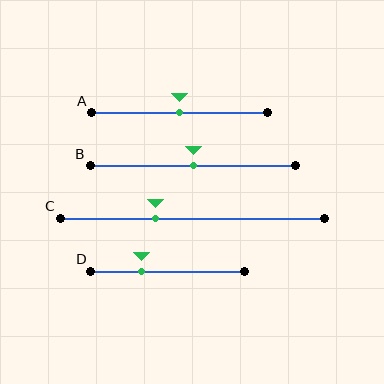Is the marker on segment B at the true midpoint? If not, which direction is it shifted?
Yes, the marker on segment B is at the true midpoint.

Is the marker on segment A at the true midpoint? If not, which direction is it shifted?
Yes, the marker on segment A is at the true midpoint.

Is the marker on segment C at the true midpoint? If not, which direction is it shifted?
No, the marker on segment C is shifted to the left by about 14% of the segment length.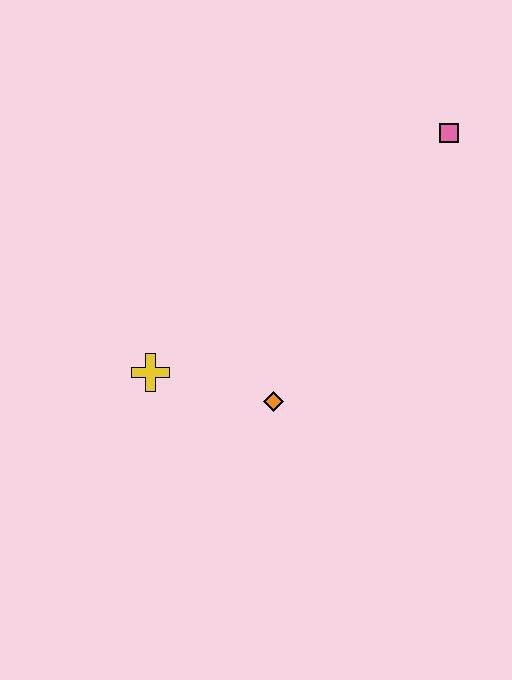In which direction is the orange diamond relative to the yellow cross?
The orange diamond is to the right of the yellow cross.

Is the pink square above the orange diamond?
Yes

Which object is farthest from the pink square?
The yellow cross is farthest from the pink square.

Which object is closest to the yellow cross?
The orange diamond is closest to the yellow cross.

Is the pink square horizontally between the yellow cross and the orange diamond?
No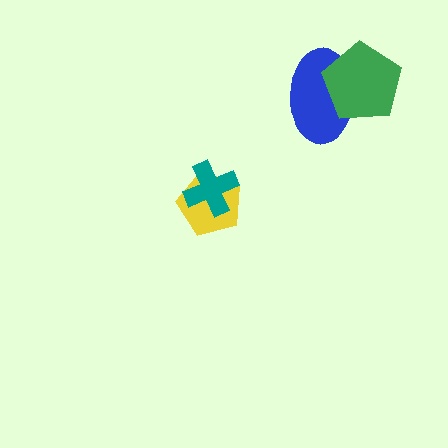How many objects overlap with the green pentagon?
1 object overlaps with the green pentagon.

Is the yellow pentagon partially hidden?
Yes, it is partially covered by another shape.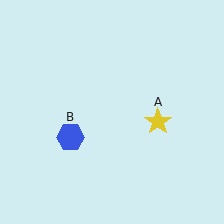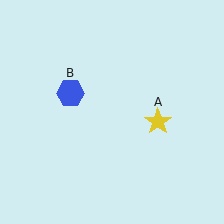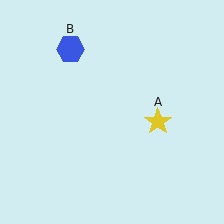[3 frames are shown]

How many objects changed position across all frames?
1 object changed position: blue hexagon (object B).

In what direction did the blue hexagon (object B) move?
The blue hexagon (object B) moved up.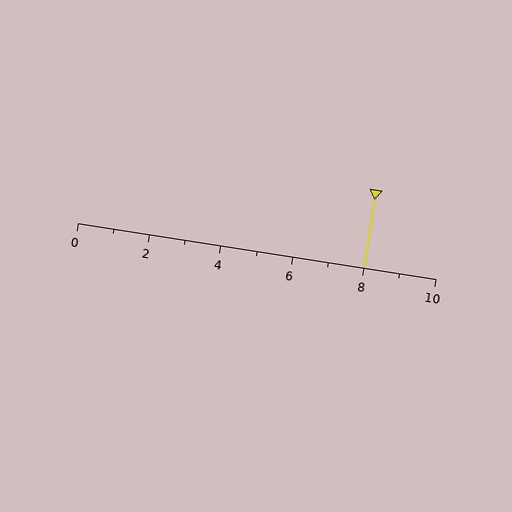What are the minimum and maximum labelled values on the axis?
The axis runs from 0 to 10.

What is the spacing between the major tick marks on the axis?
The major ticks are spaced 2 apart.